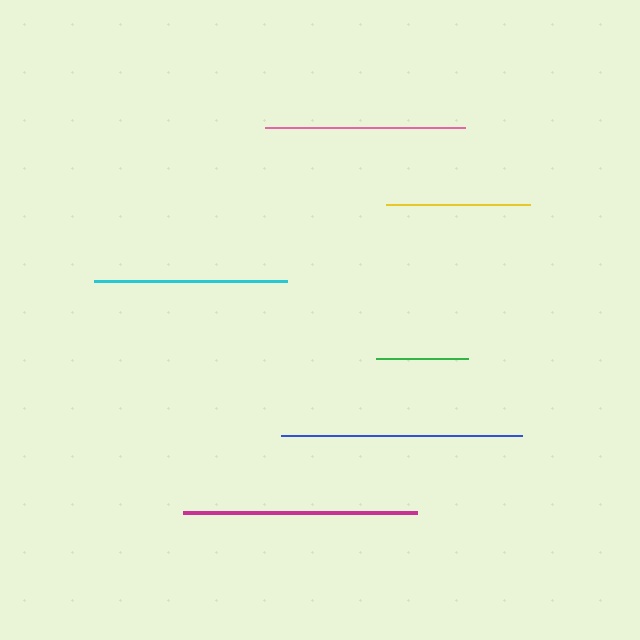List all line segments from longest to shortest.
From longest to shortest: blue, magenta, pink, cyan, yellow, green.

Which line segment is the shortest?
The green line is the shortest at approximately 92 pixels.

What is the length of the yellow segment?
The yellow segment is approximately 145 pixels long.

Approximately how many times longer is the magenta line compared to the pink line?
The magenta line is approximately 1.2 times the length of the pink line.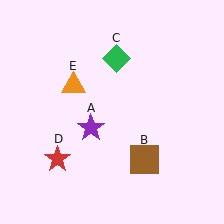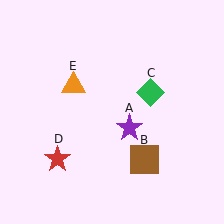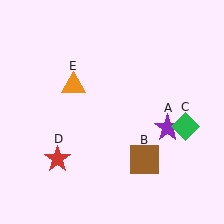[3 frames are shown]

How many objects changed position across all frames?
2 objects changed position: purple star (object A), green diamond (object C).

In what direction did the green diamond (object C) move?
The green diamond (object C) moved down and to the right.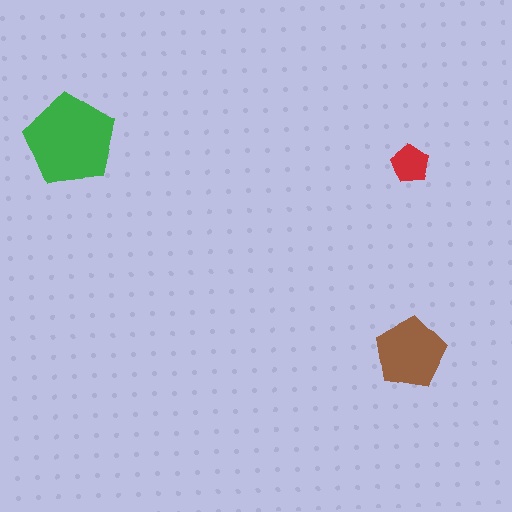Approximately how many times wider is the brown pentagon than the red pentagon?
About 2 times wider.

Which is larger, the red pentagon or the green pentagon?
The green one.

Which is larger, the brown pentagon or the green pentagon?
The green one.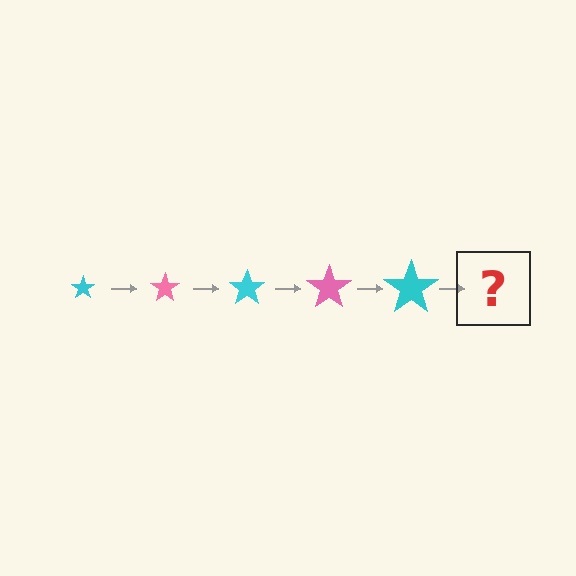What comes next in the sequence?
The next element should be a pink star, larger than the previous one.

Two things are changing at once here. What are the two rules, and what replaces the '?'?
The two rules are that the star grows larger each step and the color cycles through cyan and pink. The '?' should be a pink star, larger than the previous one.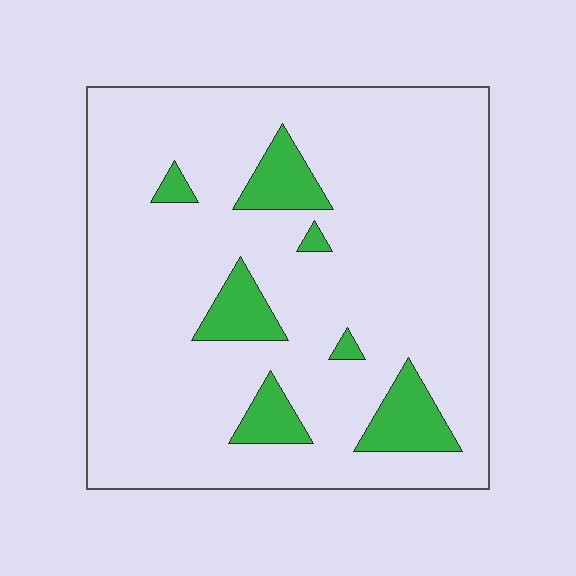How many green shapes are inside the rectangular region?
7.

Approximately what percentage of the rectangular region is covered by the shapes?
Approximately 10%.